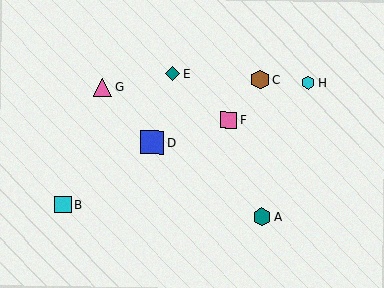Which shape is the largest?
The blue square (labeled D) is the largest.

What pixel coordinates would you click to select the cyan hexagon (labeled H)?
Click at (308, 82) to select the cyan hexagon H.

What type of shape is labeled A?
Shape A is a teal hexagon.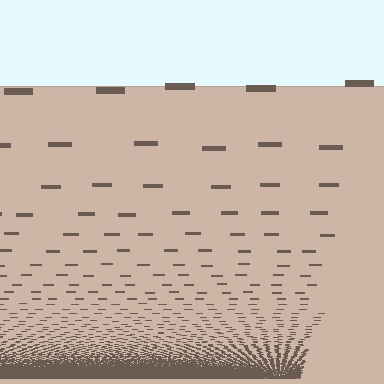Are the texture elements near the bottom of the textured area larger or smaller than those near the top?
Smaller. The gradient is inverted — elements near the bottom are smaller and denser.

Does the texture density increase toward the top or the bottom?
Density increases toward the bottom.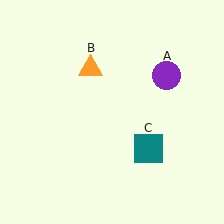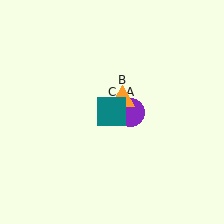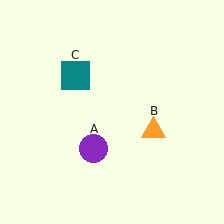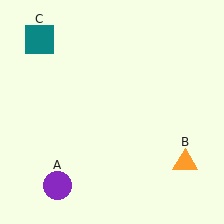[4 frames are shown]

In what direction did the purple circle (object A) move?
The purple circle (object A) moved down and to the left.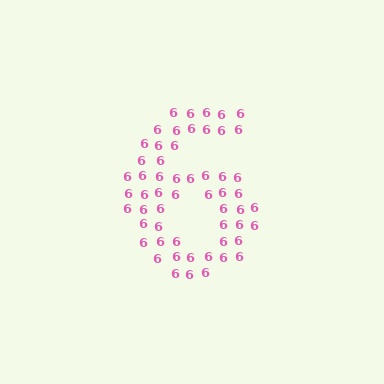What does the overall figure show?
The overall figure shows the digit 6.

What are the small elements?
The small elements are digit 6's.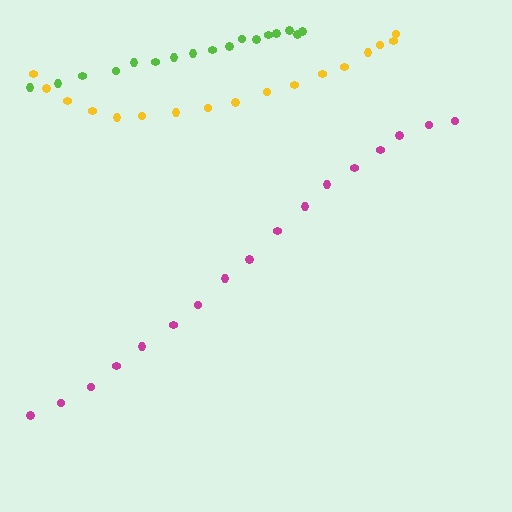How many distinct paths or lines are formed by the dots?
There are 3 distinct paths.